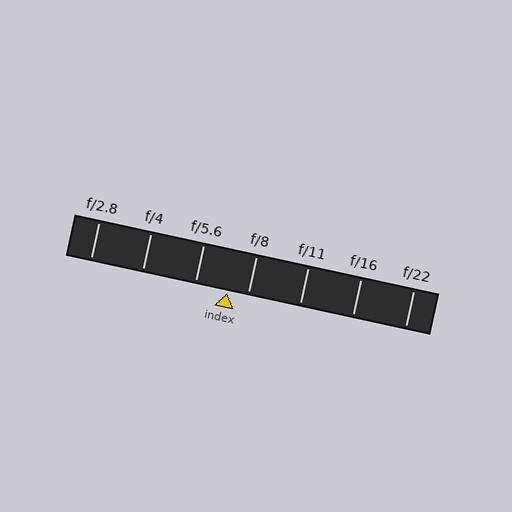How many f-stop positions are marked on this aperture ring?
There are 7 f-stop positions marked.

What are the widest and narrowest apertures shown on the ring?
The widest aperture shown is f/2.8 and the narrowest is f/22.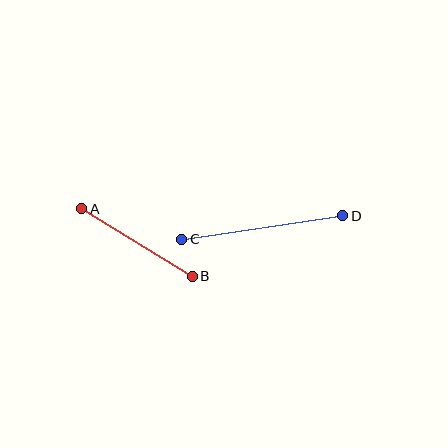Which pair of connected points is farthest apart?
Points C and D are farthest apart.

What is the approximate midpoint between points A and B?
The midpoint is at approximately (137, 242) pixels.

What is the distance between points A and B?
The distance is approximately 130 pixels.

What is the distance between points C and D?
The distance is approximately 163 pixels.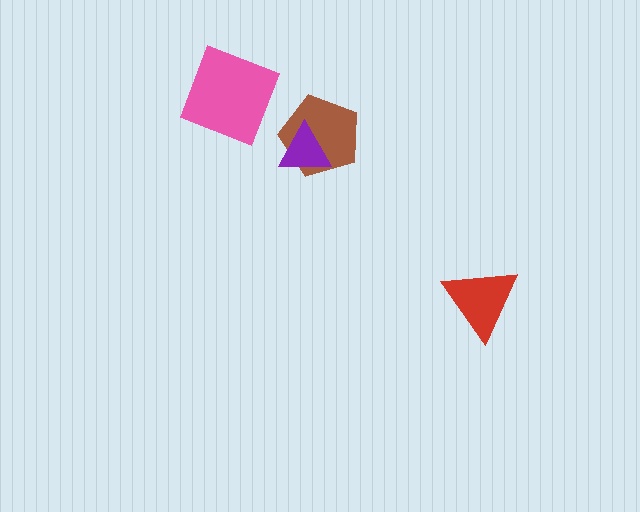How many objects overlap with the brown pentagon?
1 object overlaps with the brown pentagon.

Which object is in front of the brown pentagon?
The purple triangle is in front of the brown pentagon.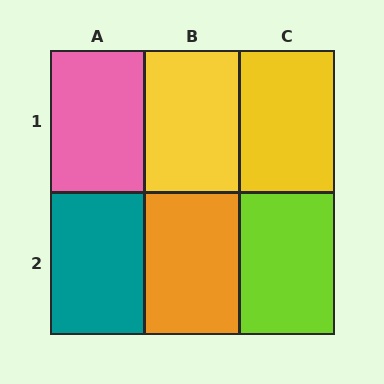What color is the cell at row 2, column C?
Lime.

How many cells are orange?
1 cell is orange.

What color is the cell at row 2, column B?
Orange.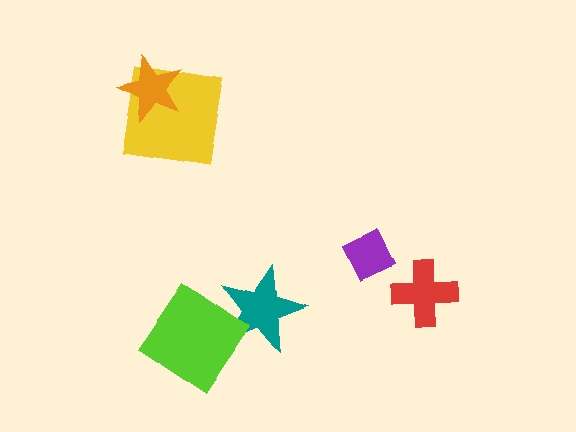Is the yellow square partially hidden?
Yes, it is partially covered by another shape.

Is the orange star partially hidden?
No, no other shape covers it.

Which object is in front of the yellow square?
The orange star is in front of the yellow square.